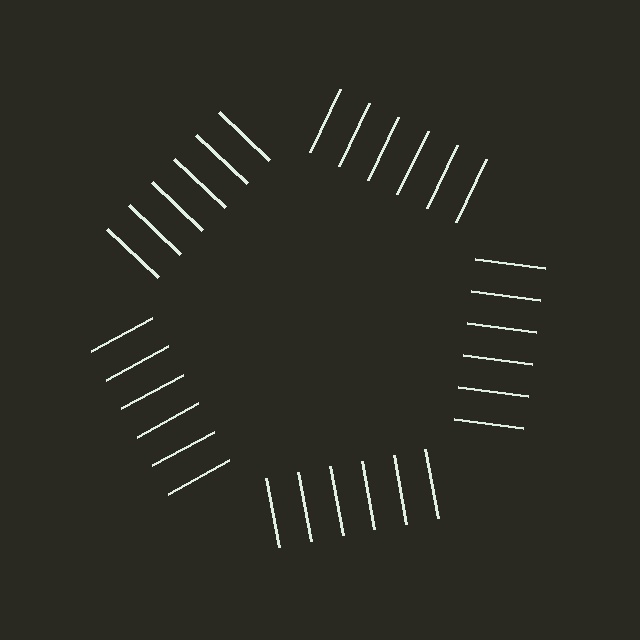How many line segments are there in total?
30 — 6 along each of the 5 edges.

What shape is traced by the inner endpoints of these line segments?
An illusory pentagon — the line segments terminate on its edges but no continuous stroke is drawn.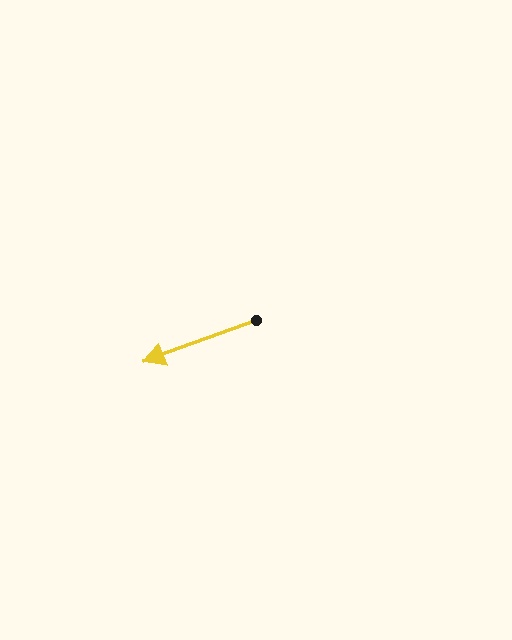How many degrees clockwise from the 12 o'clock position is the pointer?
Approximately 250 degrees.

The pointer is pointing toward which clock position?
Roughly 8 o'clock.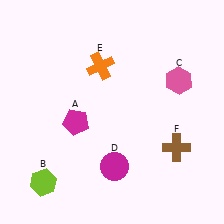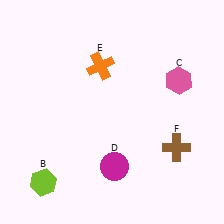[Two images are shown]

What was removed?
The magenta pentagon (A) was removed in Image 2.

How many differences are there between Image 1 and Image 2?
There is 1 difference between the two images.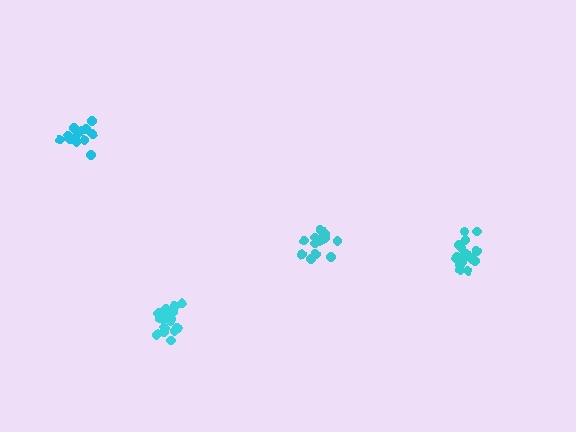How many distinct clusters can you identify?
There are 4 distinct clusters.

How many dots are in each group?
Group 1: 13 dots, Group 2: 19 dots, Group 3: 18 dots, Group 4: 15 dots (65 total).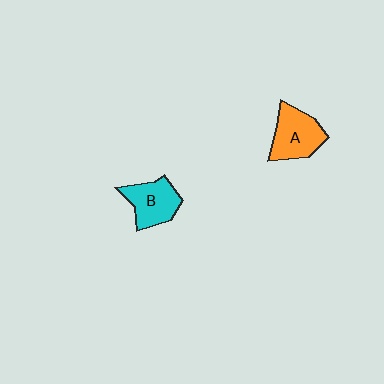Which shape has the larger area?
Shape A (orange).